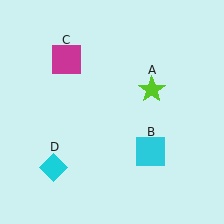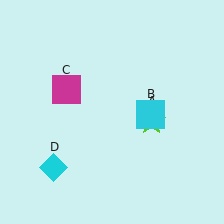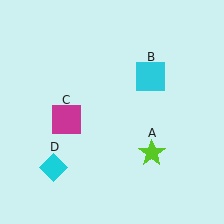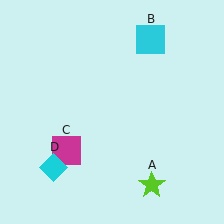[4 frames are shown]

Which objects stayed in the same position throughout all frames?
Cyan diamond (object D) remained stationary.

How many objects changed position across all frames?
3 objects changed position: lime star (object A), cyan square (object B), magenta square (object C).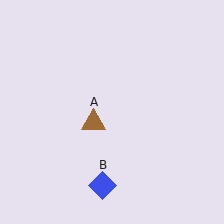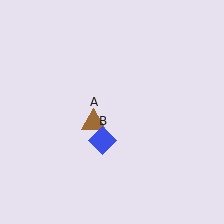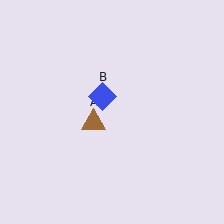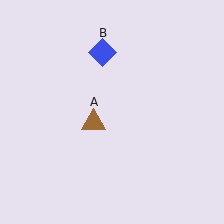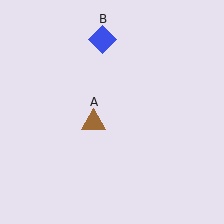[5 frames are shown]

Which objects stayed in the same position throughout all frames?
Brown triangle (object A) remained stationary.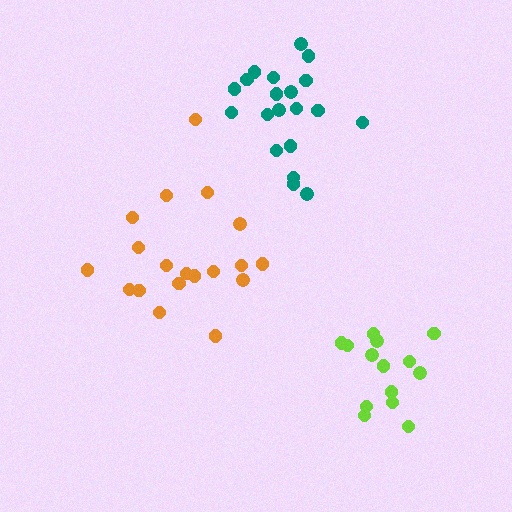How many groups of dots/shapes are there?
There are 3 groups.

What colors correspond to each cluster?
The clusters are colored: orange, lime, teal.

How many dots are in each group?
Group 1: 19 dots, Group 2: 14 dots, Group 3: 20 dots (53 total).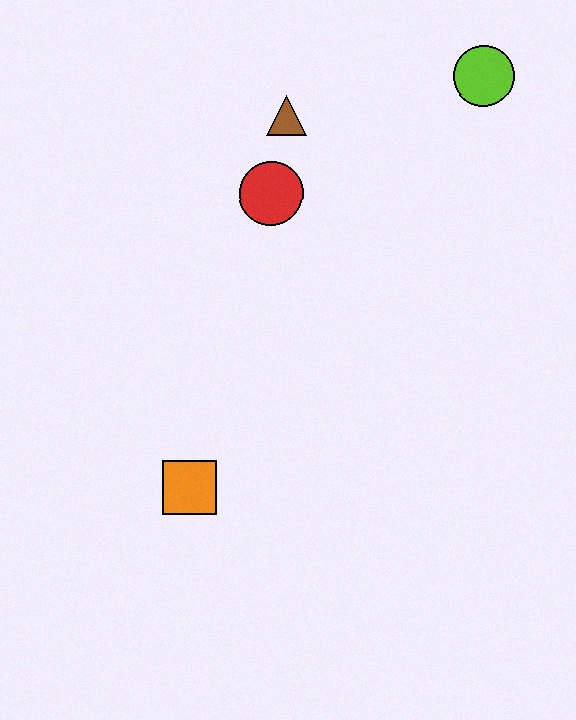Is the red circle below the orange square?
No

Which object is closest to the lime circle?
The brown triangle is closest to the lime circle.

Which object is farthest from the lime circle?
The orange square is farthest from the lime circle.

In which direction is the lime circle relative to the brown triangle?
The lime circle is to the right of the brown triangle.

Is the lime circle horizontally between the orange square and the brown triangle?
No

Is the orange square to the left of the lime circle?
Yes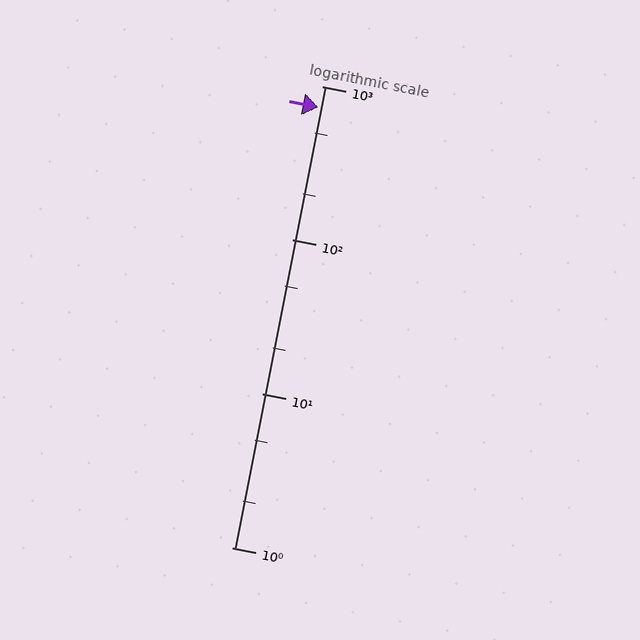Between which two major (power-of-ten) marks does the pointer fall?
The pointer is between 100 and 1000.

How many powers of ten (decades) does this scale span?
The scale spans 3 decades, from 1 to 1000.